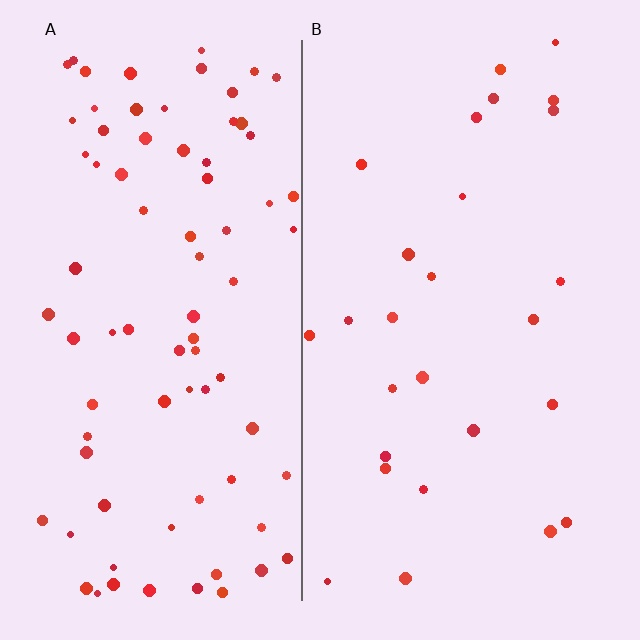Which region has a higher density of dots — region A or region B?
A (the left).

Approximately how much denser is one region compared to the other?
Approximately 3.0× — region A over region B.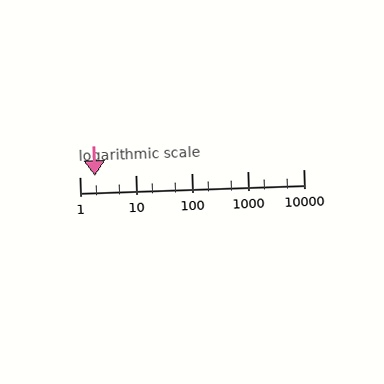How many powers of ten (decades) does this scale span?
The scale spans 4 decades, from 1 to 10000.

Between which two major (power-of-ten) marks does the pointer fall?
The pointer is between 1 and 10.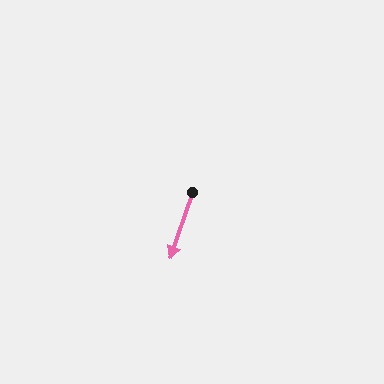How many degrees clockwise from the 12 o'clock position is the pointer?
Approximately 198 degrees.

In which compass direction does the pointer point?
South.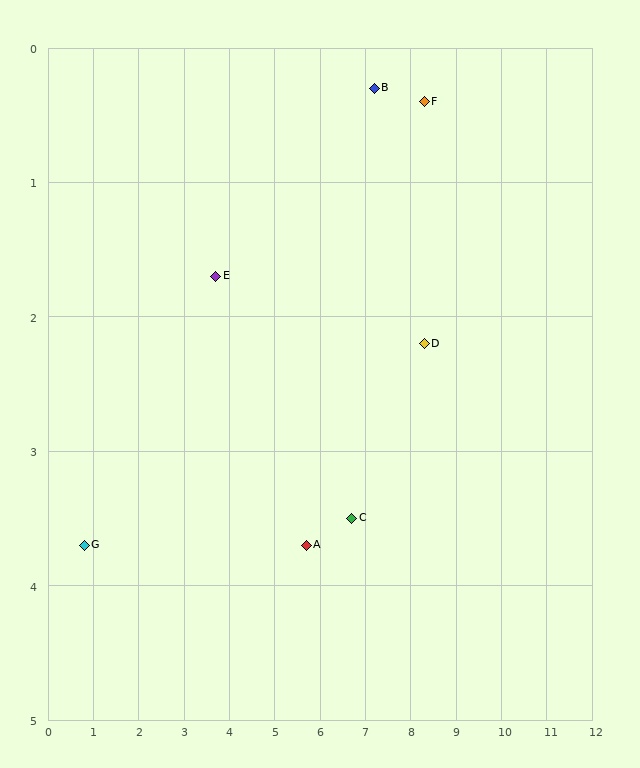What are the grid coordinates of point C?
Point C is at approximately (6.7, 3.5).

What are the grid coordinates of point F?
Point F is at approximately (8.3, 0.4).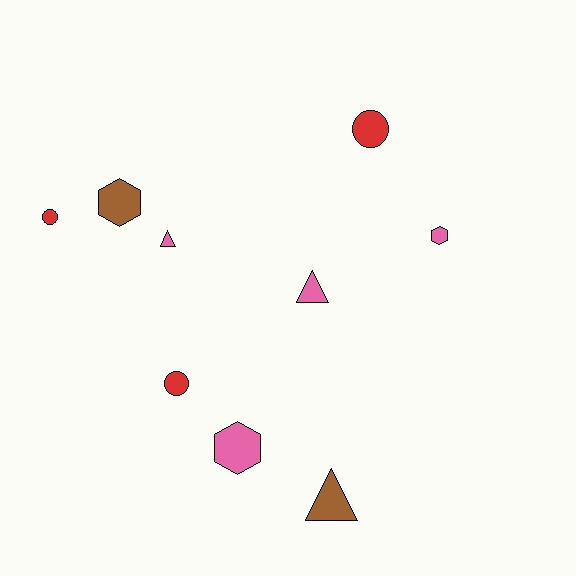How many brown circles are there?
There are no brown circles.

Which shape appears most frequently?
Circle, with 3 objects.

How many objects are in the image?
There are 9 objects.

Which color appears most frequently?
Pink, with 4 objects.